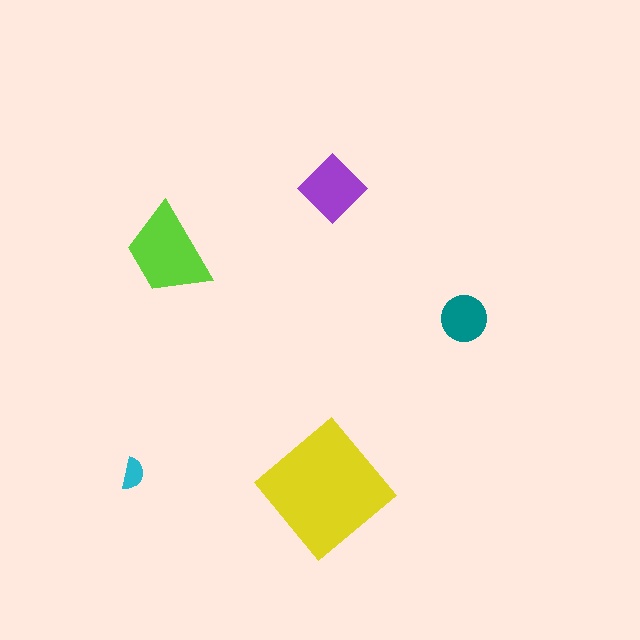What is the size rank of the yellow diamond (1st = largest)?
1st.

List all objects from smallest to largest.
The cyan semicircle, the teal circle, the purple diamond, the lime trapezoid, the yellow diamond.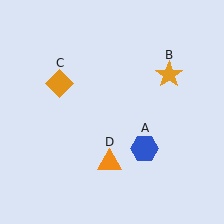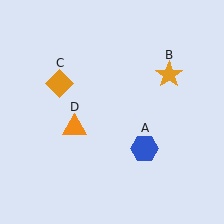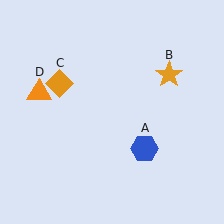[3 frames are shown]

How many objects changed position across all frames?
1 object changed position: orange triangle (object D).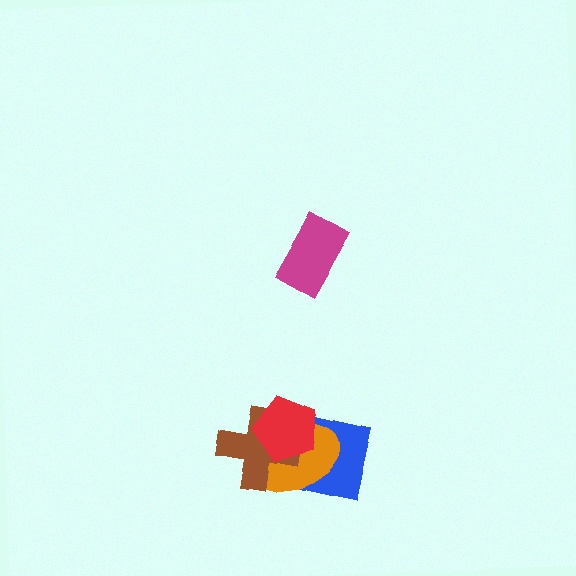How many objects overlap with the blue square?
3 objects overlap with the blue square.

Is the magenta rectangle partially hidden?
No, no other shape covers it.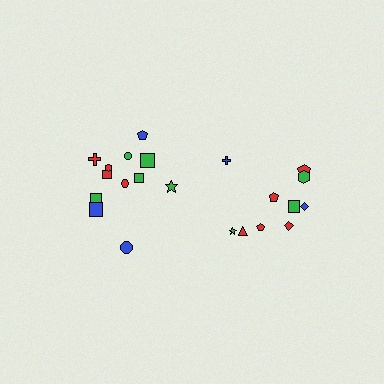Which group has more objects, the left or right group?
The left group.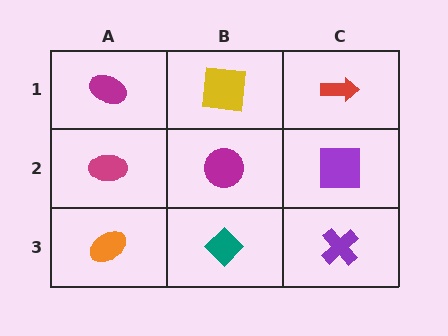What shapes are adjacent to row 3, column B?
A magenta circle (row 2, column B), an orange ellipse (row 3, column A), a purple cross (row 3, column C).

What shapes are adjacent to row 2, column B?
A yellow square (row 1, column B), a teal diamond (row 3, column B), a magenta ellipse (row 2, column A), a purple square (row 2, column C).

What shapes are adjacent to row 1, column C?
A purple square (row 2, column C), a yellow square (row 1, column B).